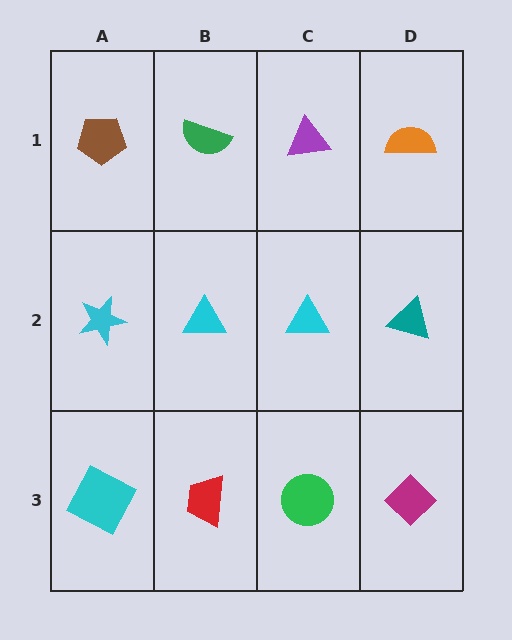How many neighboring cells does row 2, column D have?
3.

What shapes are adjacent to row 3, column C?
A cyan triangle (row 2, column C), a red trapezoid (row 3, column B), a magenta diamond (row 3, column D).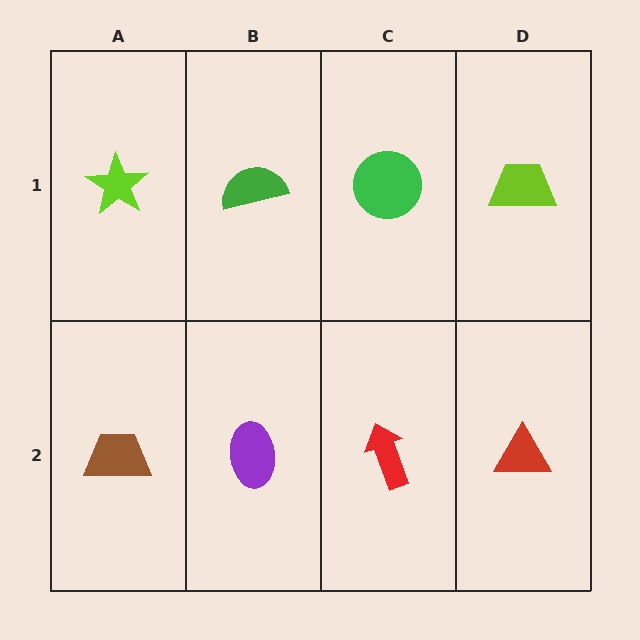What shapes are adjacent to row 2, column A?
A lime star (row 1, column A), a purple ellipse (row 2, column B).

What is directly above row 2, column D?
A lime trapezoid.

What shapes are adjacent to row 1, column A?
A brown trapezoid (row 2, column A), a green semicircle (row 1, column B).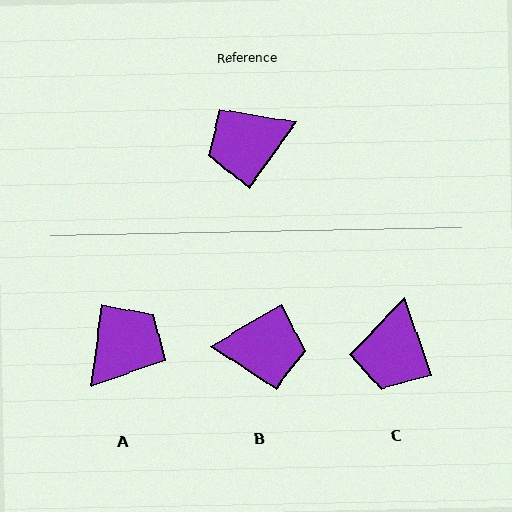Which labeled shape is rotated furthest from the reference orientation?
B, about 157 degrees away.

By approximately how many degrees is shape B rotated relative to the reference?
Approximately 157 degrees counter-clockwise.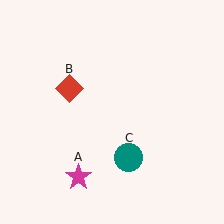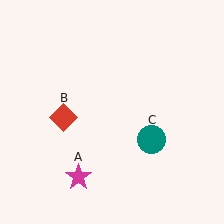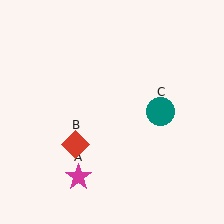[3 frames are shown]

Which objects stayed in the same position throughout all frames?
Magenta star (object A) remained stationary.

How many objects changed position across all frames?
2 objects changed position: red diamond (object B), teal circle (object C).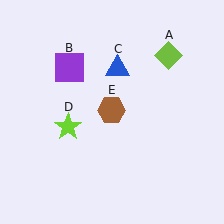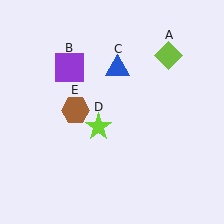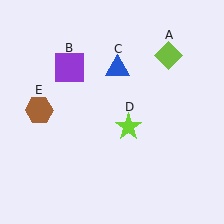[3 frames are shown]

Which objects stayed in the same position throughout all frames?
Lime diamond (object A) and purple square (object B) and blue triangle (object C) remained stationary.